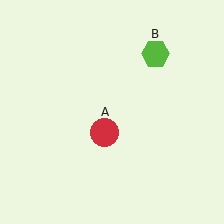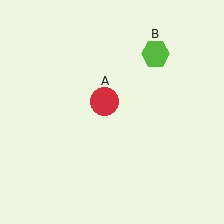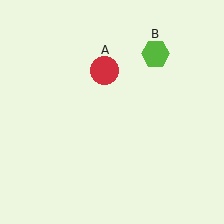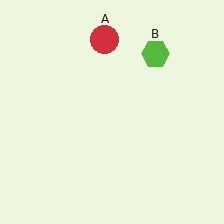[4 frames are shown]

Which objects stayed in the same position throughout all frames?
Lime hexagon (object B) remained stationary.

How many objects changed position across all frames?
1 object changed position: red circle (object A).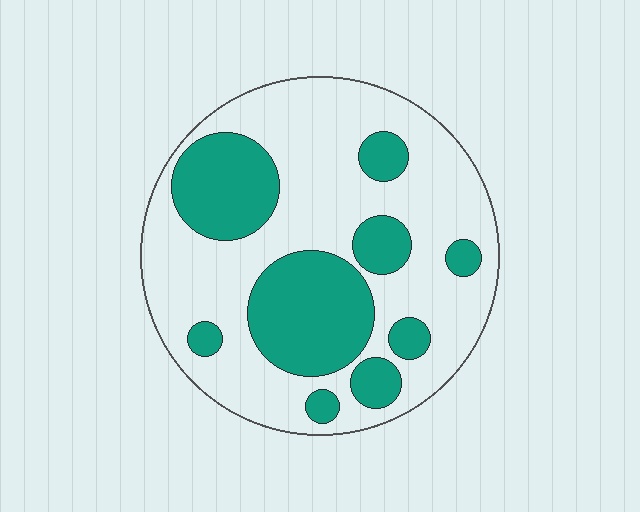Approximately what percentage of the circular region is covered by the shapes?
Approximately 35%.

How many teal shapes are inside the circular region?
9.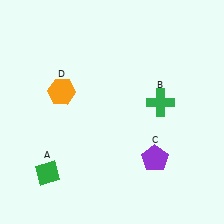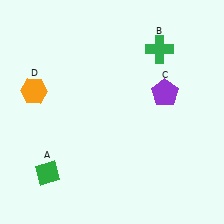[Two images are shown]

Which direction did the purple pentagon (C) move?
The purple pentagon (C) moved up.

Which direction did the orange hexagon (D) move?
The orange hexagon (D) moved left.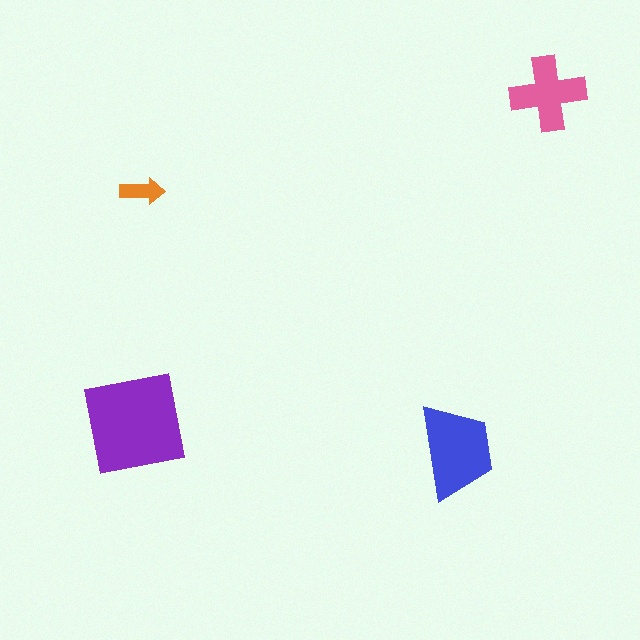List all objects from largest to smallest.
The purple square, the blue trapezoid, the pink cross, the orange arrow.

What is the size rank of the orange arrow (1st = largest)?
4th.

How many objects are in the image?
There are 4 objects in the image.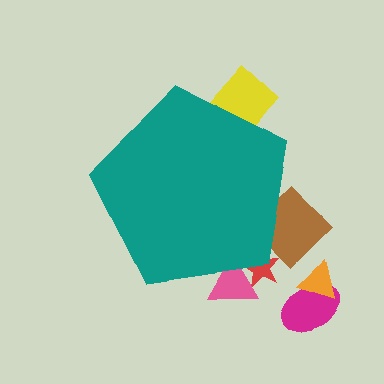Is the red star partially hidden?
Yes, the red star is partially hidden behind the teal pentagon.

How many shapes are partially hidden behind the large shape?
4 shapes are partially hidden.